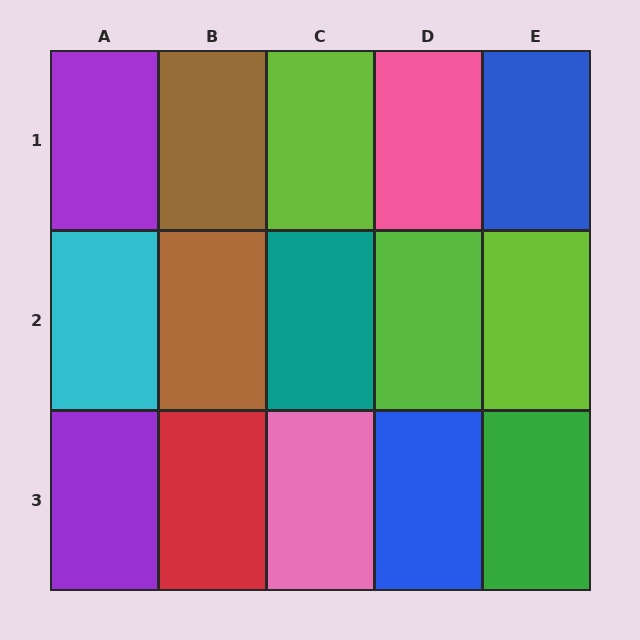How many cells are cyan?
1 cell is cyan.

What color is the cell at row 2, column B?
Brown.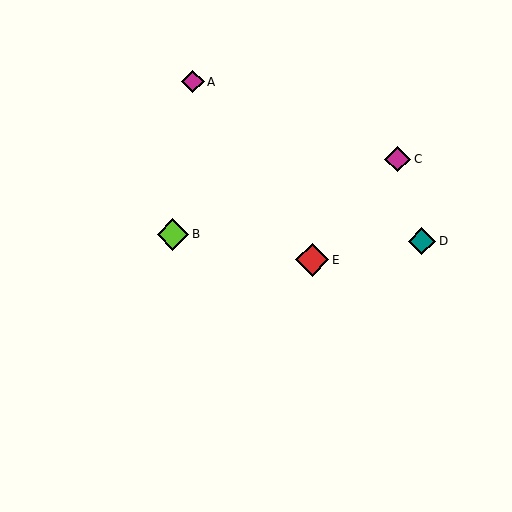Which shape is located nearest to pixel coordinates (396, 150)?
The magenta diamond (labeled C) at (398, 159) is nearest to that location.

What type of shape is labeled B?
Shape B is a lime diamond.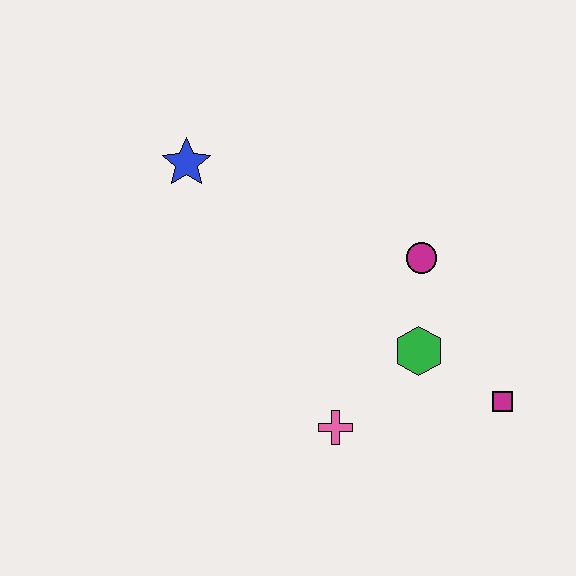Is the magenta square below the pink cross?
No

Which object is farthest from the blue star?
The magenta square is farthest from the blue star.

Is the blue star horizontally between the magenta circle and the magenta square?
No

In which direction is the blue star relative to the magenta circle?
The blue star is to the left of the magenta circle.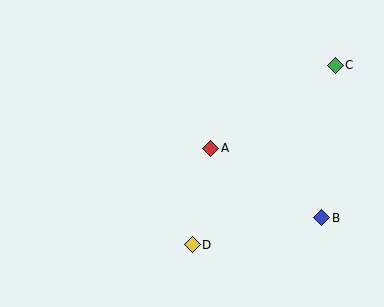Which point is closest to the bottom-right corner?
Point B is closest to the bottom-right corner.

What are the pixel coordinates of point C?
Point C is at (335, 65).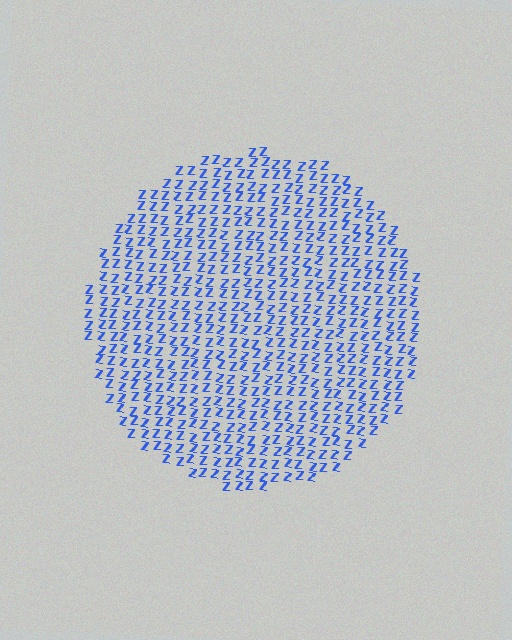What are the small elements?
The small elements are letter Z's.